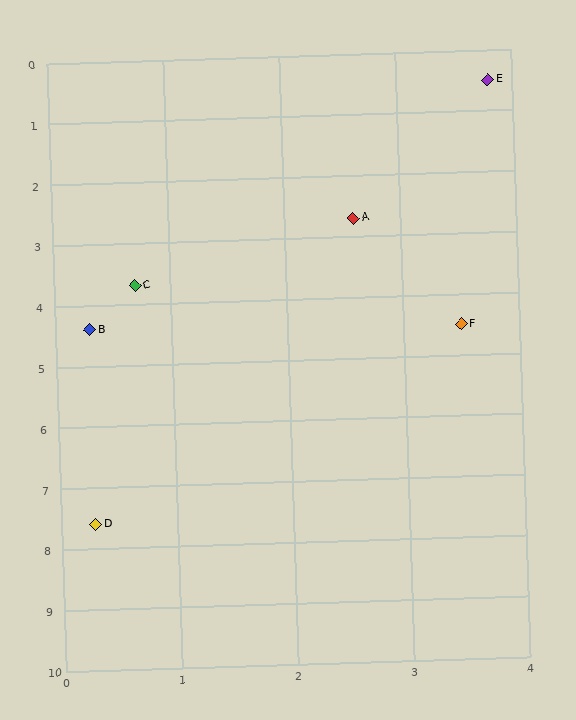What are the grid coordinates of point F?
Point F is at approximately (3.5, 4.5).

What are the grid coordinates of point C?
Point C is at approximately (0.7, 3.7).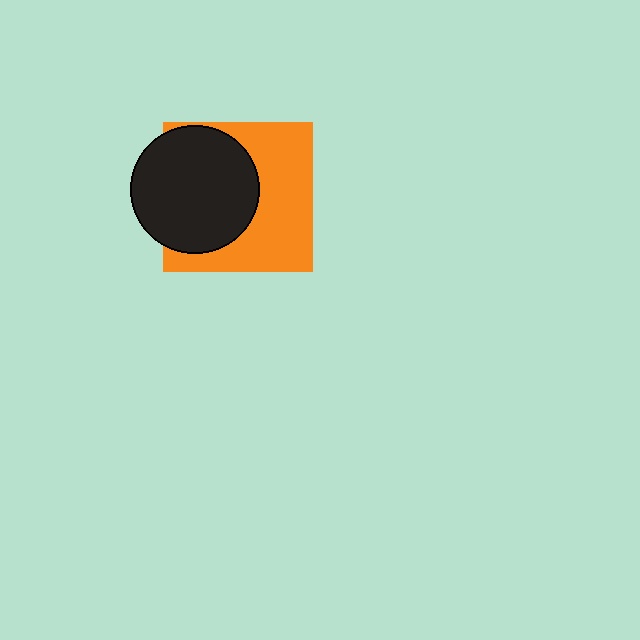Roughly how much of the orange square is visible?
About half of it is visible (roughly 53%).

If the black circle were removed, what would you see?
You would see the complete orange square.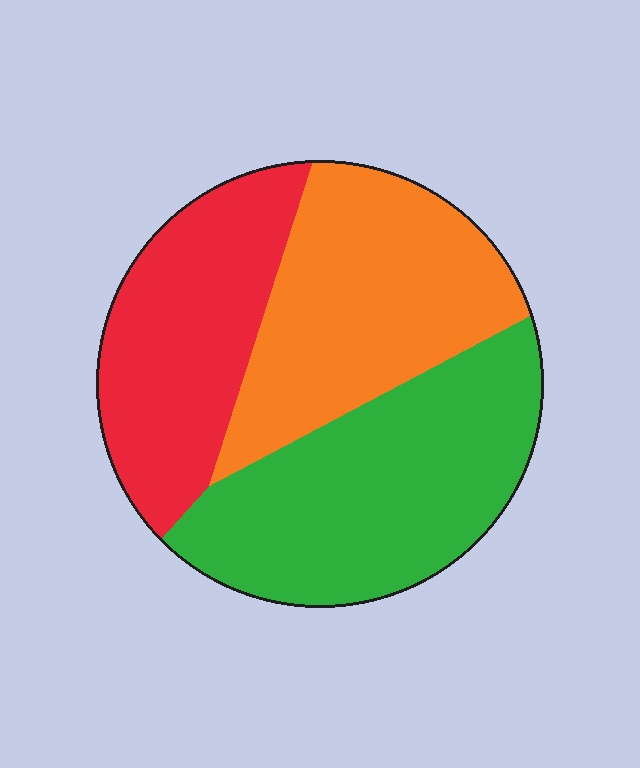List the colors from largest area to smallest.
From largest to smallest: green, orange, red.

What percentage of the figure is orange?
Orange covers around 35% of the figure.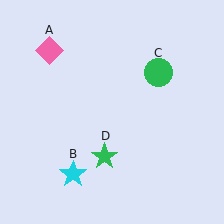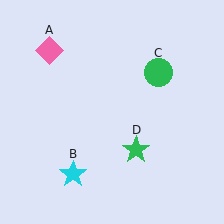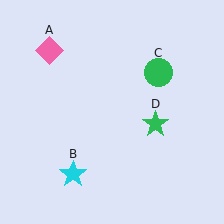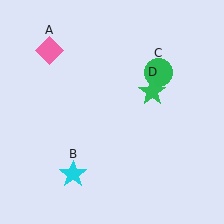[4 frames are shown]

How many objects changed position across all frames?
1 object changed position: green star (object D).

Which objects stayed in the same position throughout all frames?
Pink diamond (object A) and cyan star (object B) and green circle (object C) remained stationary.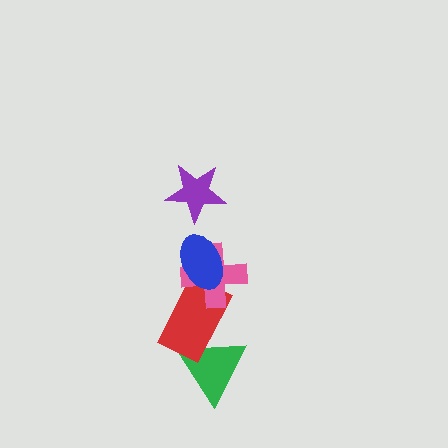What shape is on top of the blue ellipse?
The purple star is on top of the blue ellipse.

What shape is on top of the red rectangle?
The pink cross is on top of the red rectangle.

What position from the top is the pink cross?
The pink cross is 3rd from the top.